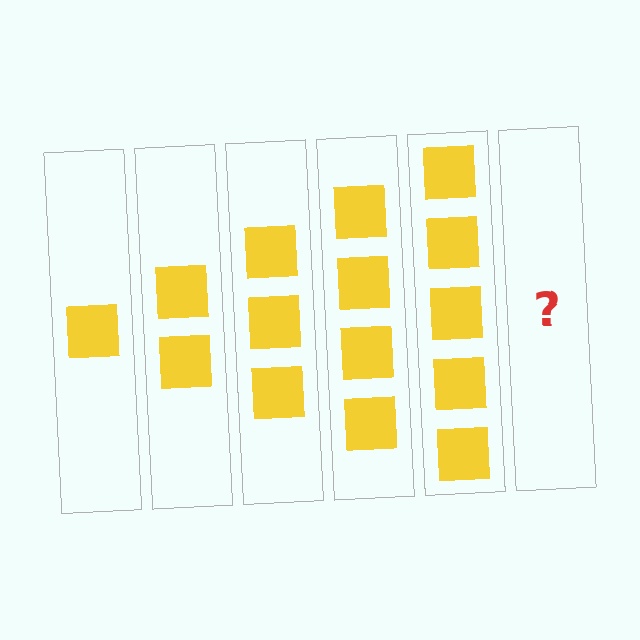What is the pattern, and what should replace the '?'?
The pattern is that each step adds one more square. The '?' should be 6 squares.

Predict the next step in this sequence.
The next step is 6 squares.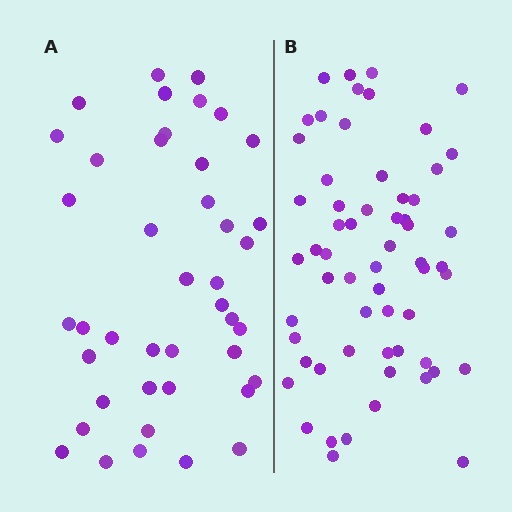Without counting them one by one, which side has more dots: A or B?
Region B (the right region) has more dots.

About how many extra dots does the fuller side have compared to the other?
Region B has approximately 20 more dots than region A.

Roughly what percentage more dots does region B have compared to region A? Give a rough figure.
About 45% more.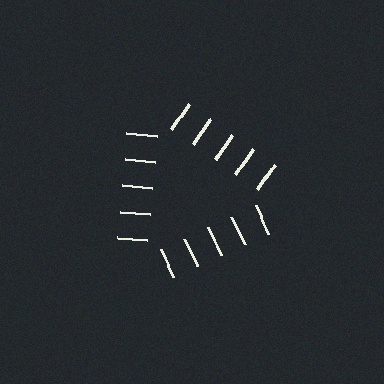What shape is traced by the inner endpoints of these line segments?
An illusory triangle — the line segments terminate on its edges but no continuous stroke is drawn.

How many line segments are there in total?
15 — 5 along each of the 3 edges.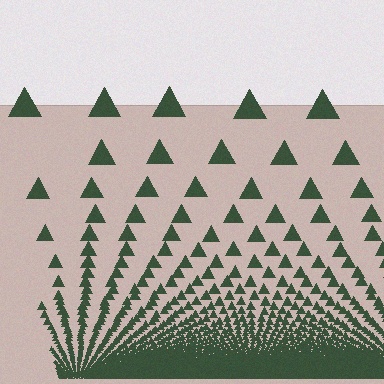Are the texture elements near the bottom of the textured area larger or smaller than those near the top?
Smaller. The gradient is inverted — elements near the bottom are smaller and denser.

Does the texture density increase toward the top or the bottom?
Density increases toward the bottom.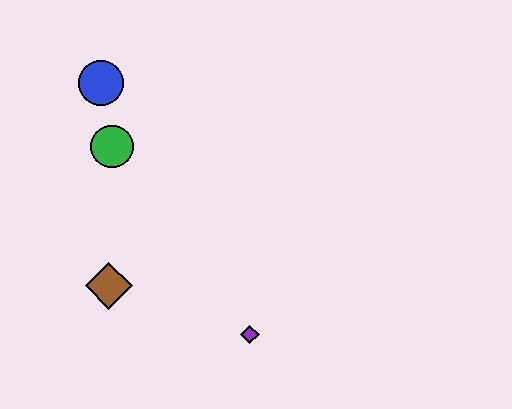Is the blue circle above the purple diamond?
Yes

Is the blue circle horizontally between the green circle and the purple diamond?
No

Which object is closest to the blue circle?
The green circle is closest to the blue circle.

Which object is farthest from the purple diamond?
The blue circle is farthest from the purple diamond.